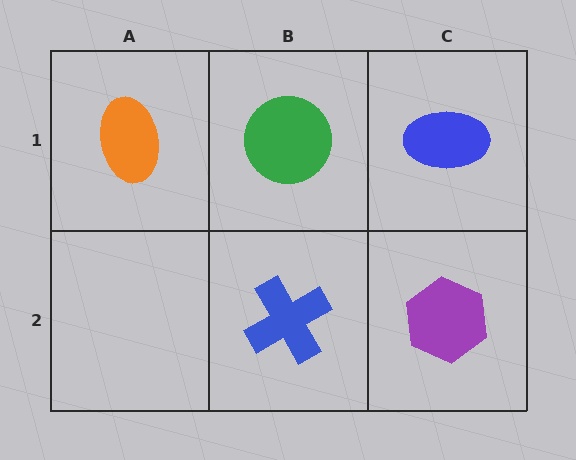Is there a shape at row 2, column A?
No, that cell is empty.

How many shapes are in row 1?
3 shapes.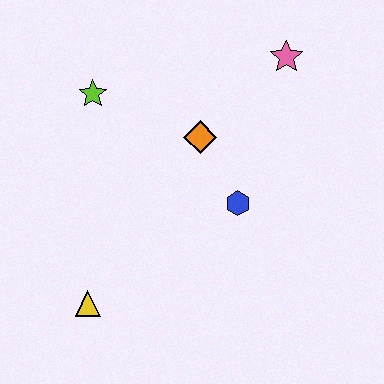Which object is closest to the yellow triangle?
The blue hexagon is closest to the yellow triangle.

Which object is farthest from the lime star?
The yellow triangle is farthest from the lime star.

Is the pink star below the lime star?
No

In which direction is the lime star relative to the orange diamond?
The lime star is to the left of the orange diamond.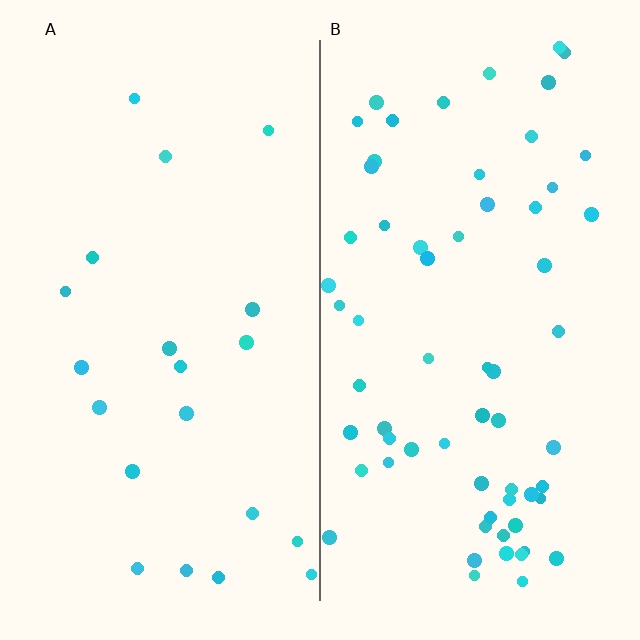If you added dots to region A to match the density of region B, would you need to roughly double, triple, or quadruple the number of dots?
Approximately triple.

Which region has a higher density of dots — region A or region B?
B (the right).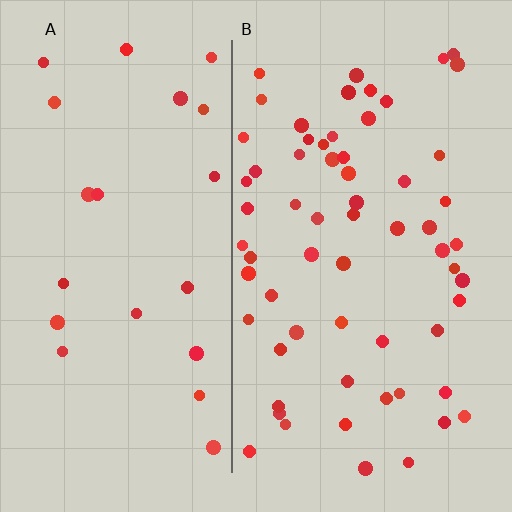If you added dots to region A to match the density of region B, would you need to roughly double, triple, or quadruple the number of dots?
Approximately triple.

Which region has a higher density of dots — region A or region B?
B (the right).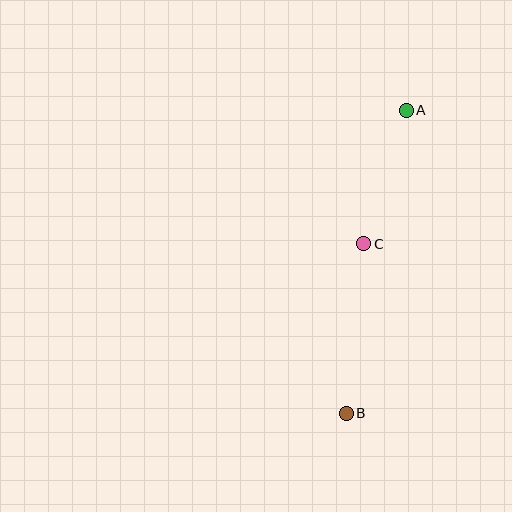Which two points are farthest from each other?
Points A and B are farthest from each other.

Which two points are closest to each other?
Points A and C are closest to each other.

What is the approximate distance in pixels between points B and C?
The distance between B and C is approximately 170 pixels.